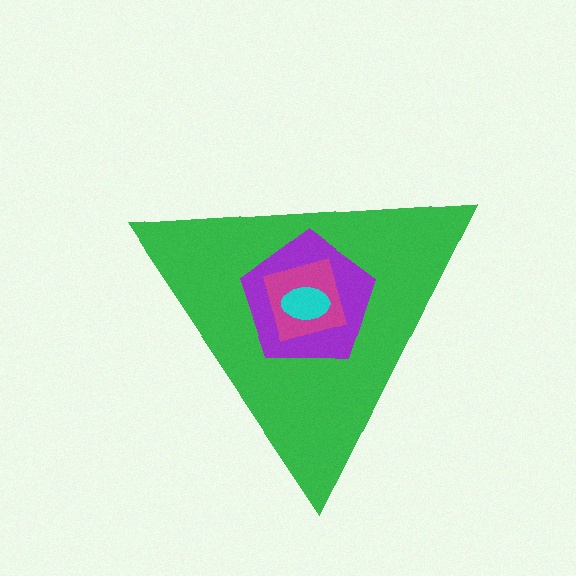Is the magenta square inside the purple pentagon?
Yes.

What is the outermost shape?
The green triangle.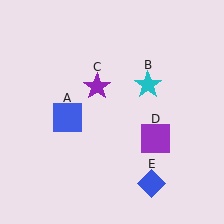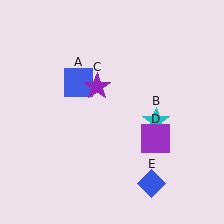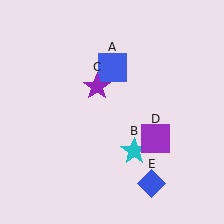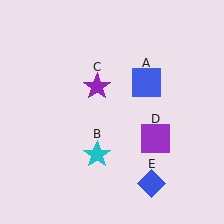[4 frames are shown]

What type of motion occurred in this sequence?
The blue square (object A), cyan star (object B) rotated clockwise around the center of the scene.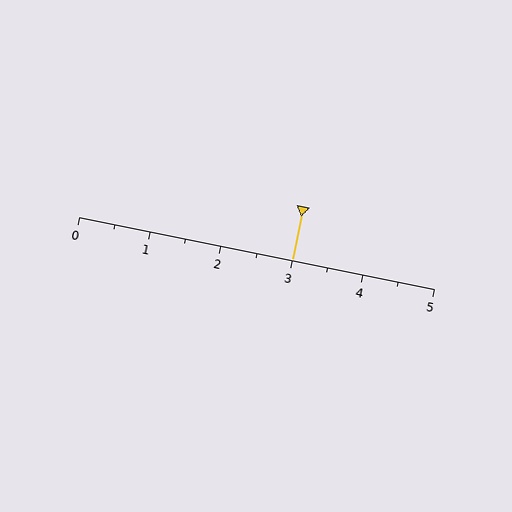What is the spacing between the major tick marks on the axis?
The major ticks are spaced 1 apart.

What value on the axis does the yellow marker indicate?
The marker indicates approximately 3.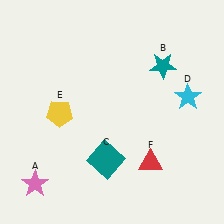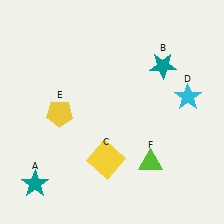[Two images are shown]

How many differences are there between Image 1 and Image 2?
There are 3 differences between the two images.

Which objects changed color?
A changed from pink to teal. C changed from teal to yellow. F changed from red to lime.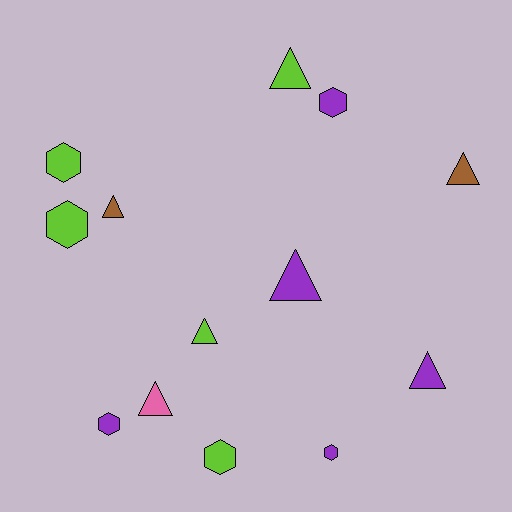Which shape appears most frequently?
Triangle, with 7 objects.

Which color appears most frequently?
Purple, with 5 objects.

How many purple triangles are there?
There are 2 purple triangles.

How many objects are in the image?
There are 13 objects.